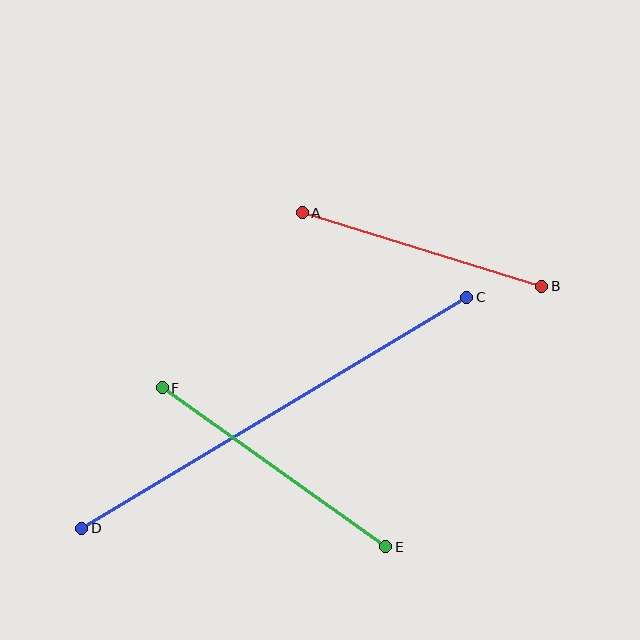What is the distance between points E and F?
The distance is approximately 274 pixels.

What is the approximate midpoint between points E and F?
The midpoint is at approximately (274, 467) pixels.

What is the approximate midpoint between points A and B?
The midpoint is at approximately (422, 250) pixels.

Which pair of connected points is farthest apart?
Points C and D are farthest apart.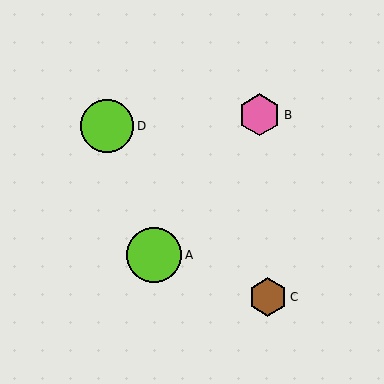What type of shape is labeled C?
Shape C is a brown hexagon.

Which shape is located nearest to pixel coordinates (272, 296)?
The brown hexagon (labeled C) at (268, 297) is nearest to that location.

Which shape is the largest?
The lime circle (labeled A) is the largest.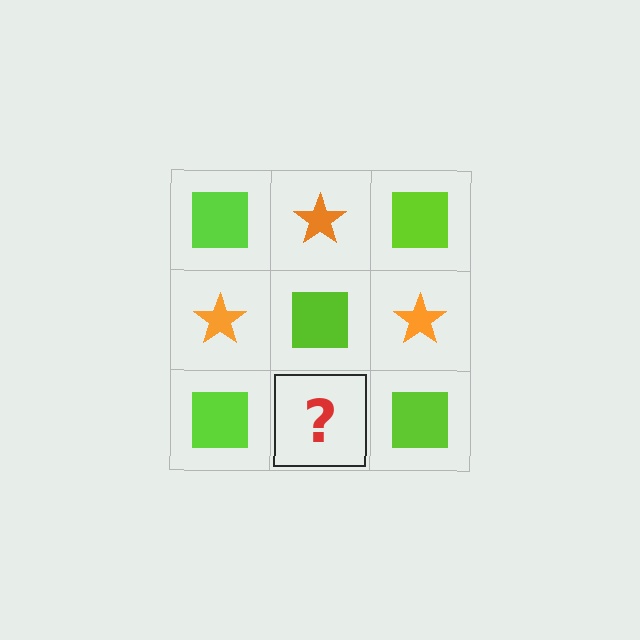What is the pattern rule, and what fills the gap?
The rule is that it alternates lime square and orange star in a checkerboard pattern. The gap should be filled with an orange star.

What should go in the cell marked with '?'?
The missing cell should contain an orange star.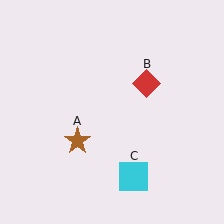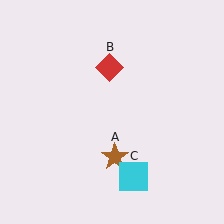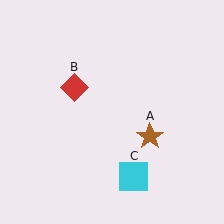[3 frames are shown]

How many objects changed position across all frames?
2 objects changed position: brown star (object A), red diamond (object B).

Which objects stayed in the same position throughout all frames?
Cyan square (object C) remained stationary.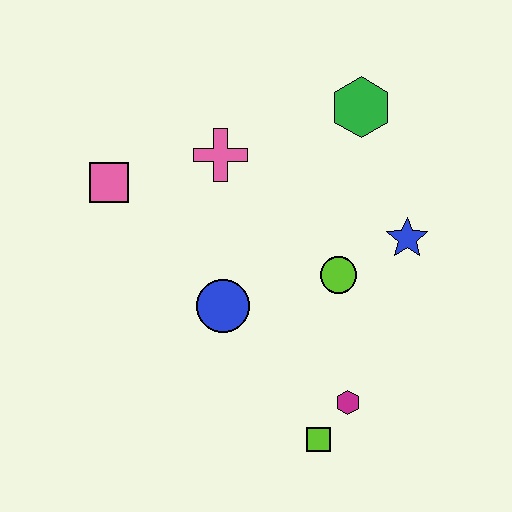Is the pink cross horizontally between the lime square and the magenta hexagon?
No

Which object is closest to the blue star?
The lime circle is closest to the blue star.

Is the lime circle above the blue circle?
Yes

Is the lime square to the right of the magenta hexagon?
No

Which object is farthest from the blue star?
The pink square is farthest from the blue star.